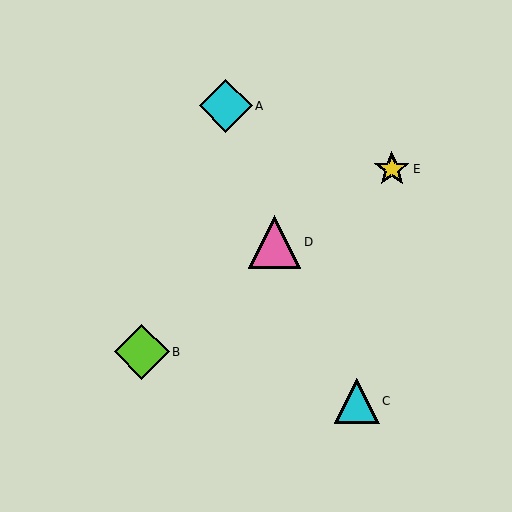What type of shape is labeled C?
Shape C is a cyan triangle.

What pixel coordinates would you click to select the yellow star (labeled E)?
Click at (392, 169) to select the yellow star E.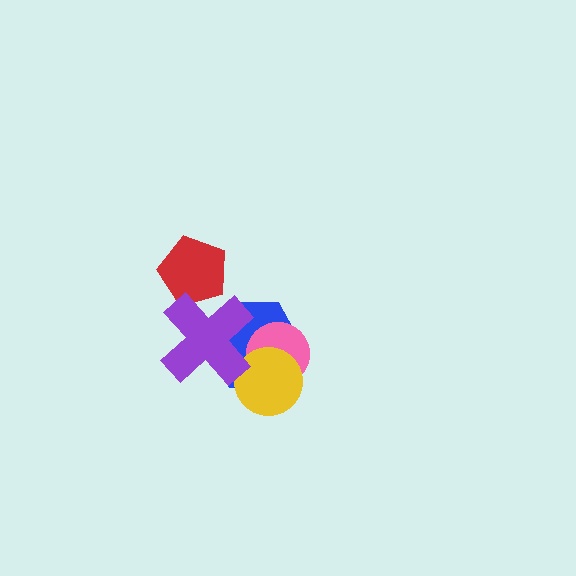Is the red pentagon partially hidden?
Yes, it is partially covered by another shape.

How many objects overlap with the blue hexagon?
3 objects overlap with the blue hexagon.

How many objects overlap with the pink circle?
3 objects overlap with the pink circle.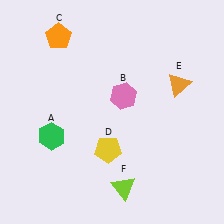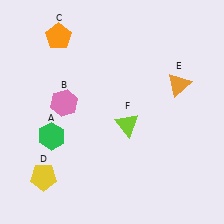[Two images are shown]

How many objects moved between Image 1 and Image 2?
3 objects moved between the two images.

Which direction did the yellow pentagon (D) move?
The yellow pentagon (D) moved left.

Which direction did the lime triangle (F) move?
The lime triangle (F) moved up.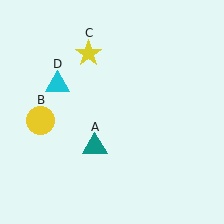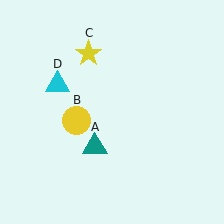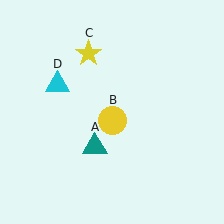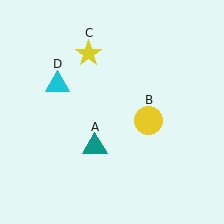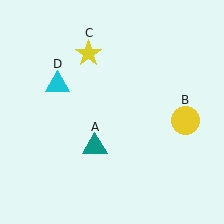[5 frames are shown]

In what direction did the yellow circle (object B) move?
The yellow circle (object B) moved right.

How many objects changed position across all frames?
1 object changed position: yellow circle (object B).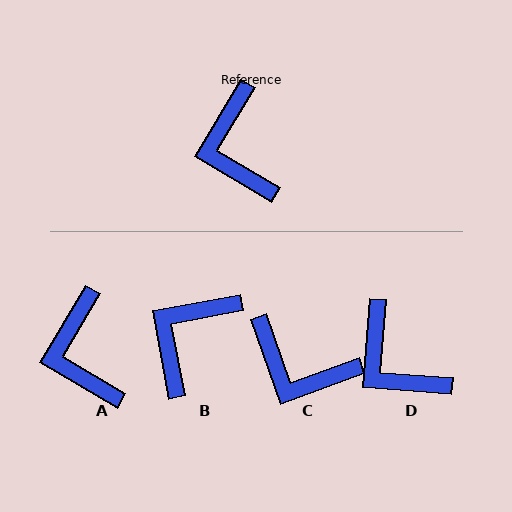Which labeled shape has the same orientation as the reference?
A.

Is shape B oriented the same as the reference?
No, it is off by about 49 degrees.